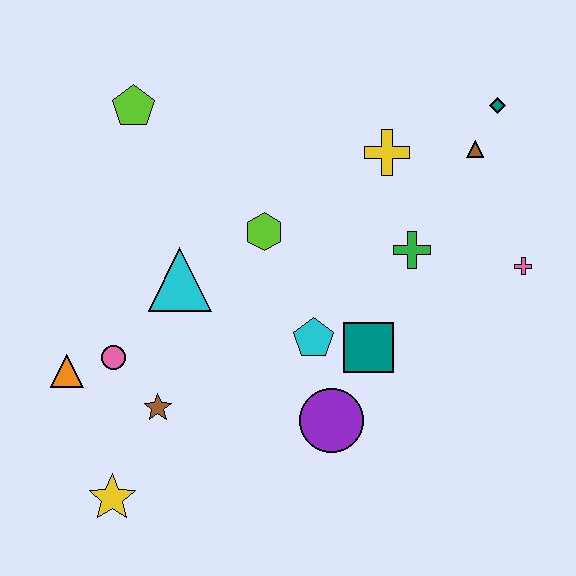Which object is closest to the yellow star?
The brown star is closest to the yellow star.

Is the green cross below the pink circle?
No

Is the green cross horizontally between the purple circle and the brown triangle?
Yes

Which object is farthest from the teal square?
The lime pentagon is farthest from the teal square.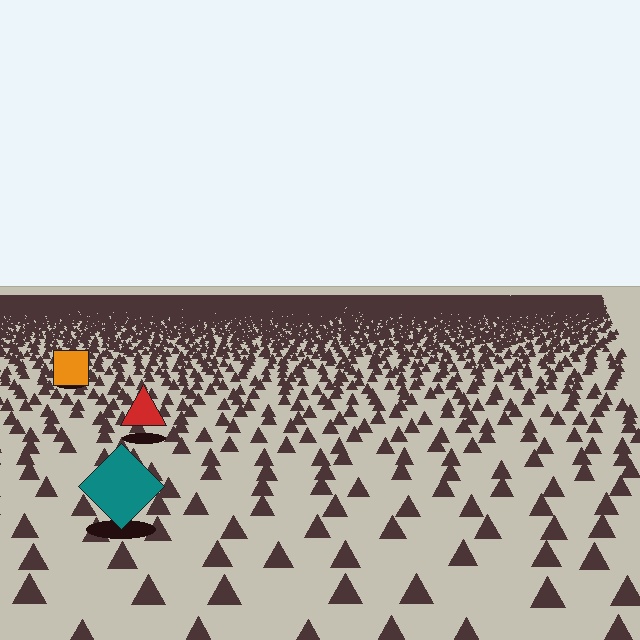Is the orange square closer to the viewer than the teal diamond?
No. The teal diamond is closer — you can tell from the texture gradient: the ground texture is coarser near it.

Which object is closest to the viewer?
The teal diamond is closest. The texture marks near it are larger and more spread out.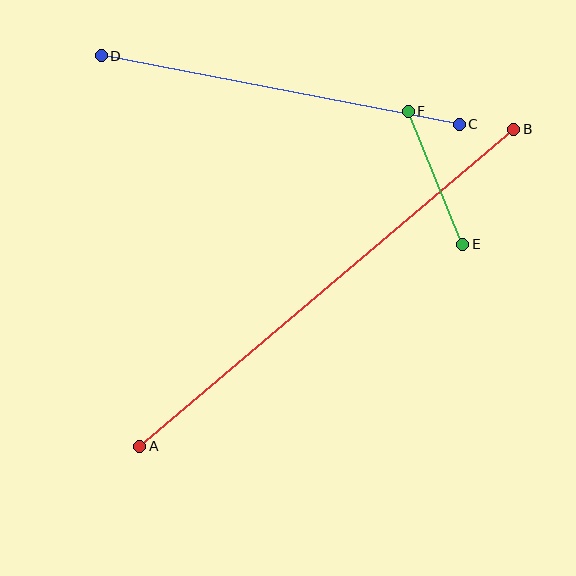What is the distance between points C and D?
The distance is approximately 365 pixels.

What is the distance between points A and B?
The distance is approximately 490 pixels.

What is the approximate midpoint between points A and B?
The midpoint is at approximately (327, 288) pixels.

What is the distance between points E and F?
The distance is approximately 144 pixels.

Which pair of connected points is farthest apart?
Points A and B are farthest apart.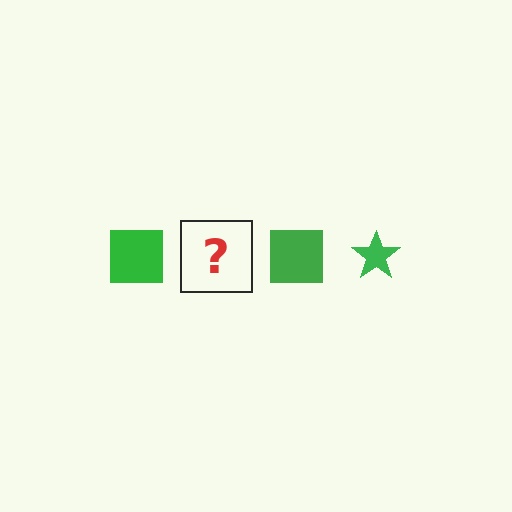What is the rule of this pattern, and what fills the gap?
The rule is that the pattern cycles through square, star shapes in green. The gap should be filled with a green star.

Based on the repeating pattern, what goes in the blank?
The blank should be a green star.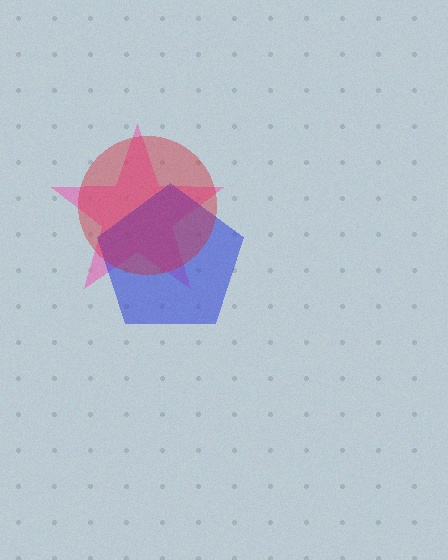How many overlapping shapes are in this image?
There are 3 overlapping shapes in the image.